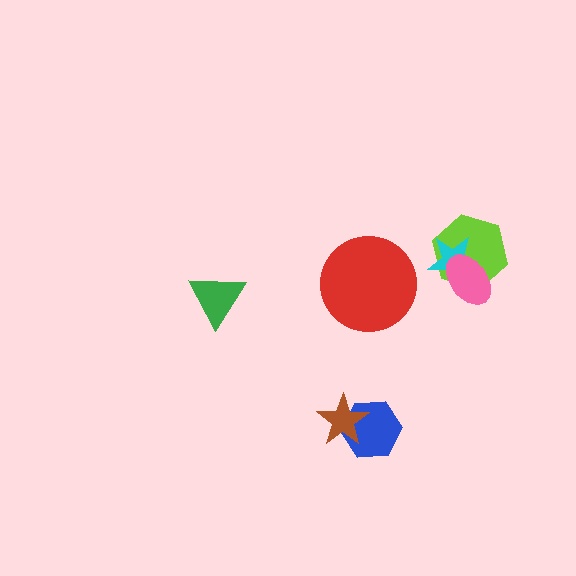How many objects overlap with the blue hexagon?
1 object overlaps with the blue hexagon.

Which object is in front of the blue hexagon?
The brown star is in front of the blue hexagon.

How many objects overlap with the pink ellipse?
2 objects overlap with the pink ellipse.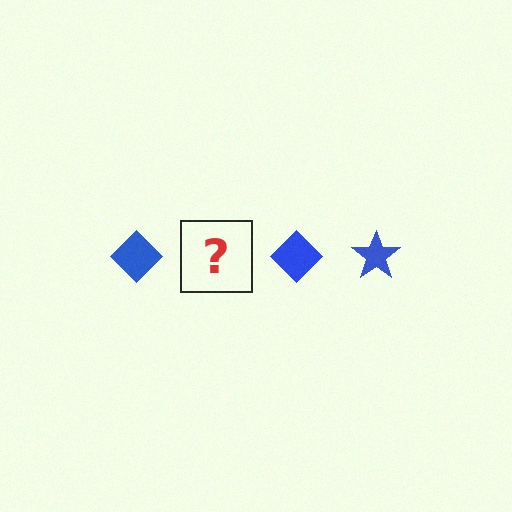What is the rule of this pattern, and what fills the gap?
The rule is that the pattern cycles through diamond, star shapes in blue. The gap should be filled with a blue star.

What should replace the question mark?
The question mark should be replaced with a blue star.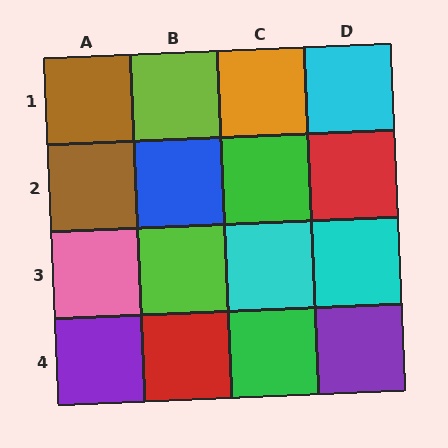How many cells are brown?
2 cells are brown.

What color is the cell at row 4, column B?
Red.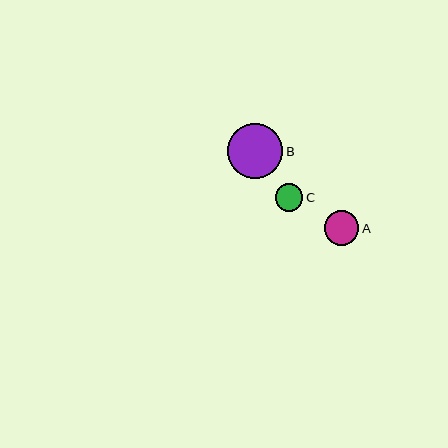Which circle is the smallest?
Circle C is the smallest with a size of approximately 28 pixels.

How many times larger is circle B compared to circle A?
Circle B is approximately 1.6 times the size of circle A.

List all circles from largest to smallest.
From largest to smallest: B, A, C.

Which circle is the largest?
Circle B is the largest with a size of approximately 55 pixels.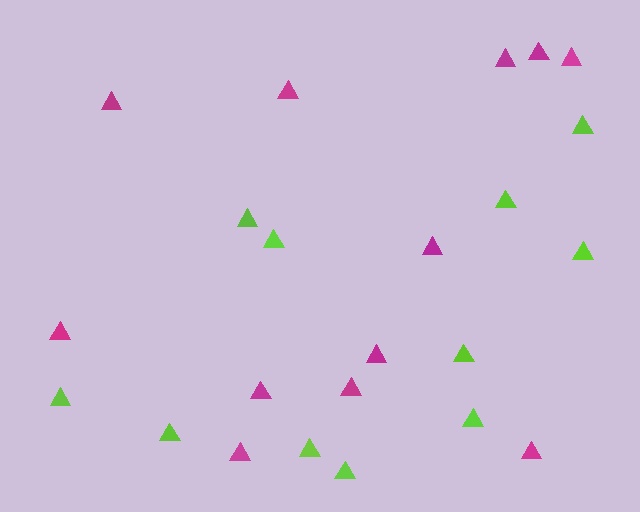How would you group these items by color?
There are 2 groups: one group of lime triangles (11) and one group of magenta triangles (12).